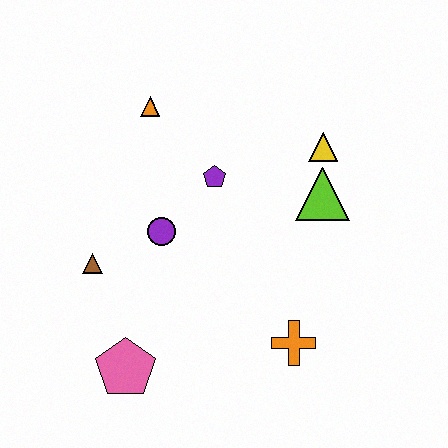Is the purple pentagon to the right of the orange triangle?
Yes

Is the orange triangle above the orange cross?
Yes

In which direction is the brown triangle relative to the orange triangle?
The brown triangle is below the orange triangle.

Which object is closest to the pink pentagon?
The brown triangle is closest to the pink pentagon.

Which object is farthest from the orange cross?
The orange triangle is farthest from the orange cross.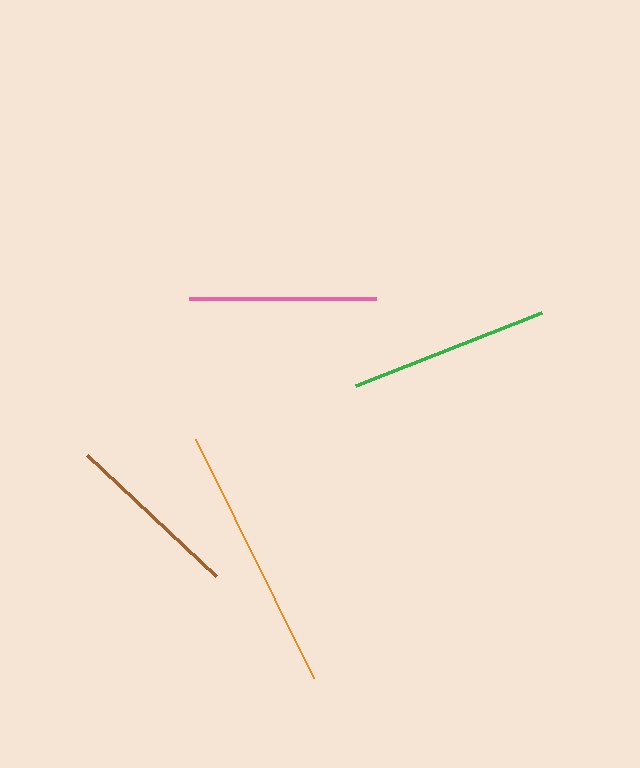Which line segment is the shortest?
The brown line is the shortest at approximately 176 pixels.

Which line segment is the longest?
The orange line is the longest at approximately 267 pixels.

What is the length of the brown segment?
The brown segment is approximately 176 pixels long.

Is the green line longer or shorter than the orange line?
The orange line is longer than the green line.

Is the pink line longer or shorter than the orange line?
The orange line is longer than the pink line.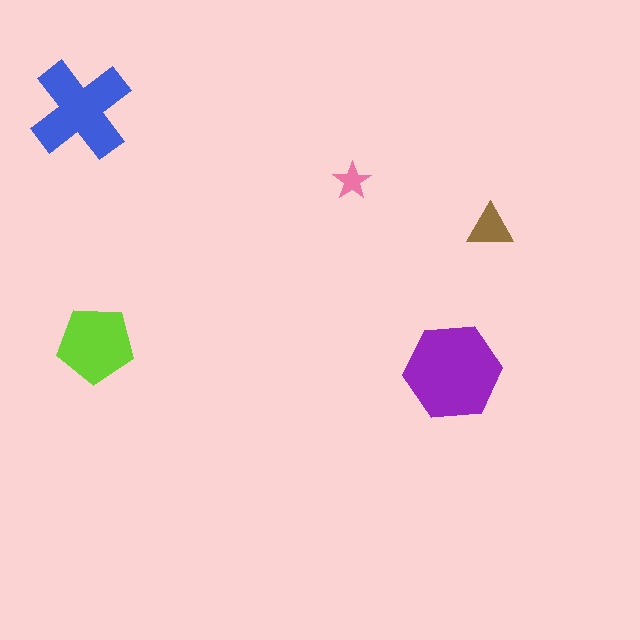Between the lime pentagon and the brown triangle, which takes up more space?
The lime pentagon.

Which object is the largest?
The purple hexagon.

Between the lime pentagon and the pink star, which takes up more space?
The lime pentagon.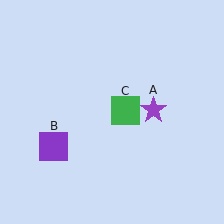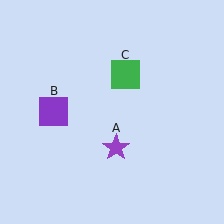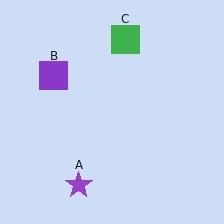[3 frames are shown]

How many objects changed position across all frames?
3 objects changed position: purple star (object A), purple square (object B), green square (object C).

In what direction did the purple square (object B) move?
The purple square (object B) moved up.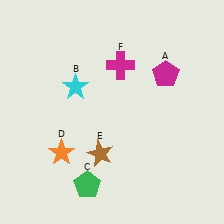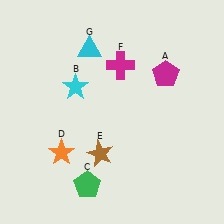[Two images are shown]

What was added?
A cyan triangle (G) was added in Image 2.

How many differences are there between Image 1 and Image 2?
There is 1 difference between the two images.